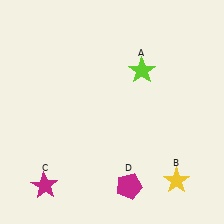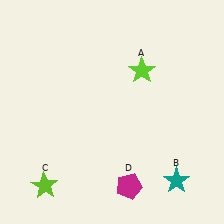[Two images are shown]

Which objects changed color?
B changed from yellow to teal. C changed from magenta to lime.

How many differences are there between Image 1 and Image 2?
There are 2 differences between the two images.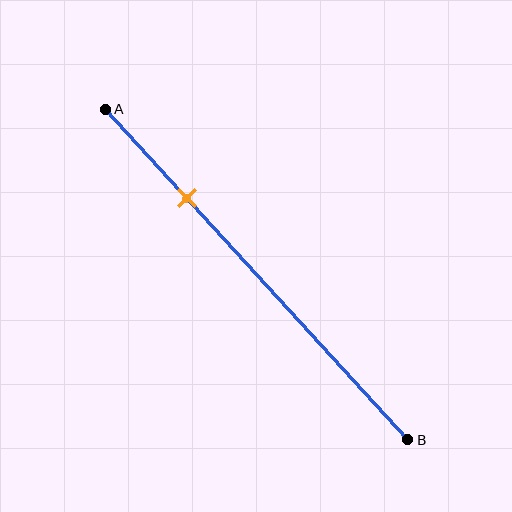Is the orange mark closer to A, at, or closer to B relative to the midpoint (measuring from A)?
The orange mark is closer to point A than the midpoint of segment AB.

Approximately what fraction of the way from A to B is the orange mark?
The orange mark is approximately 25% of the way from A to B.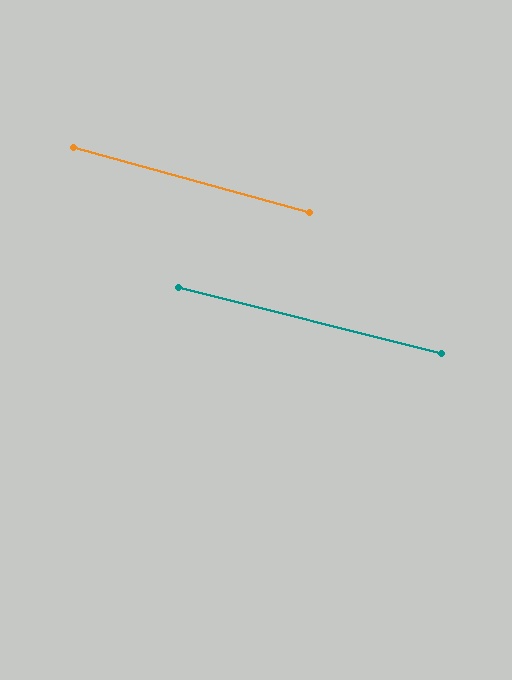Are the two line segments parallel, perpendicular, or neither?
Parallel — their directions differ by only 1.2°.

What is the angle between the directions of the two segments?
Approximately 1 degree.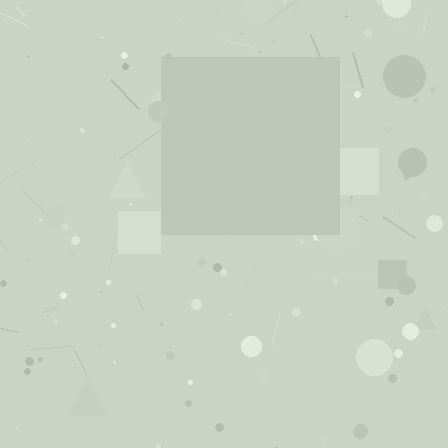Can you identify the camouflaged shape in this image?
The camouflaged shape is a square.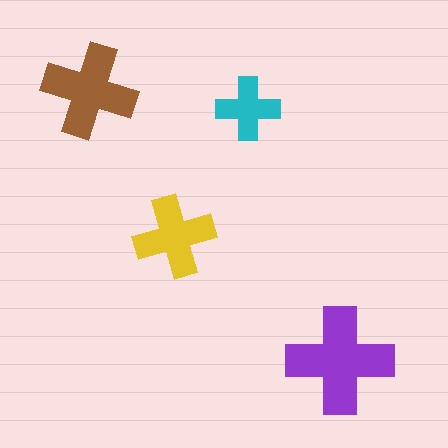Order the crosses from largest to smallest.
the purple one, the brown one, the yellow one, the cyan one.